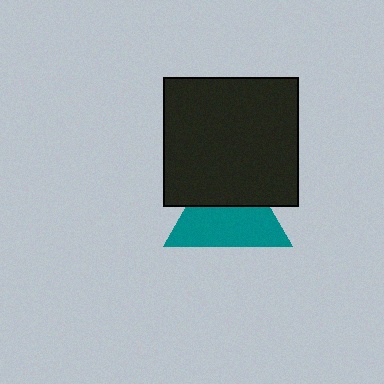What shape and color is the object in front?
The object in front is a black rectangle.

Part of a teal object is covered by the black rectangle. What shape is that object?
It is a triangle.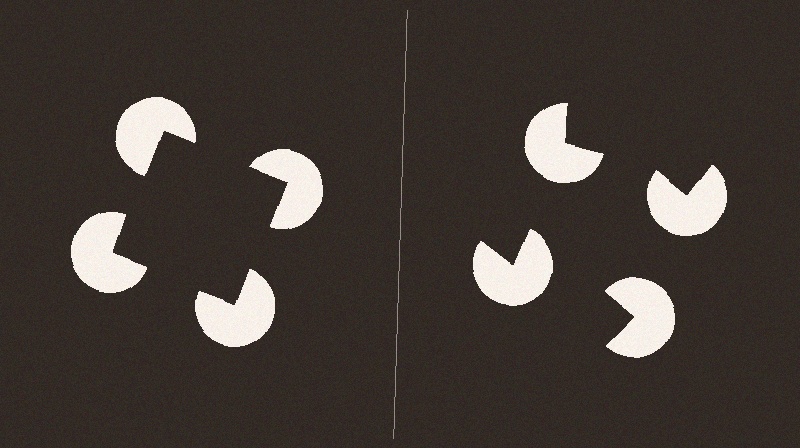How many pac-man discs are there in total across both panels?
8 — 4 on each side.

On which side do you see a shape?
An illusory square appears on the left side. On the right side the wedge cuts are rotated, so no coherent shape forms.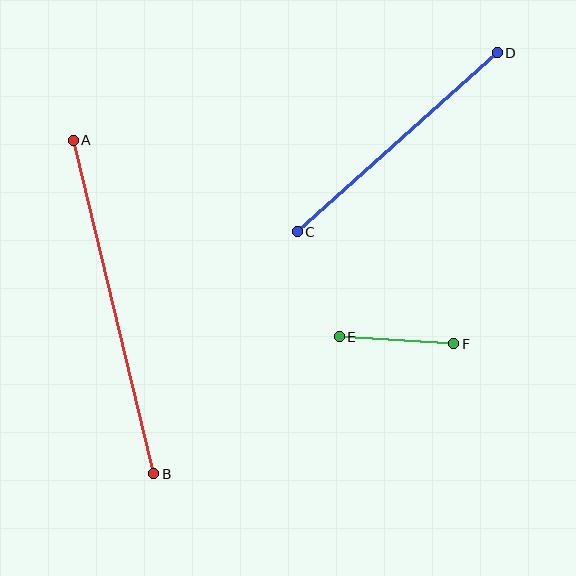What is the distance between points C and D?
The distance is approximately 268 pixels.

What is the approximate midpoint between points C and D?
The midpoint is at approximately (397, 142) pixels.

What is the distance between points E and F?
The distance is approximately 115 pixels.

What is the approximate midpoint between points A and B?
The midpoint is at approximately (114, 307) pixels.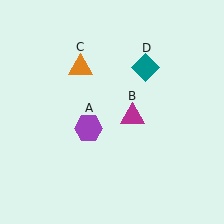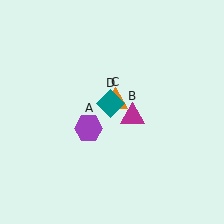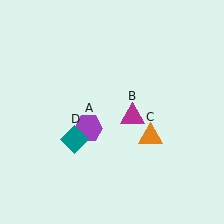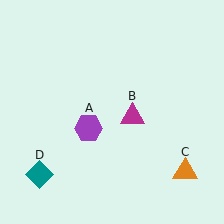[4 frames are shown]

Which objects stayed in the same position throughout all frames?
Purple hexagon (object A) and magenta triangle (object B) remained stationary.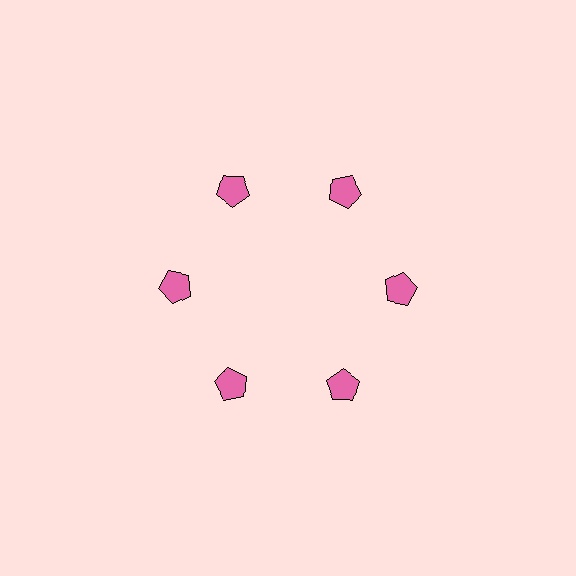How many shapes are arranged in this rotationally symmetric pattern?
There are 6 shapes, arranged in 6 groups of 1.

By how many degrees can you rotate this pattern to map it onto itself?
The pattern maps onto itself every 60 degrees of rotation.